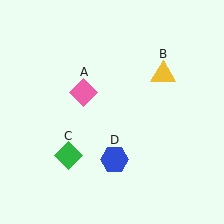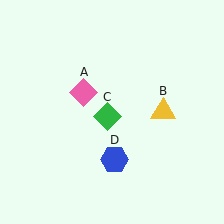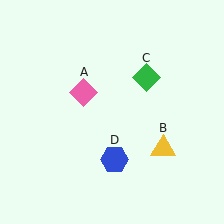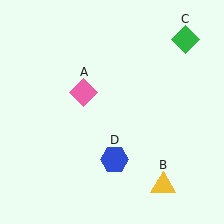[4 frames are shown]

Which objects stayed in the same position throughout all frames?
Pink diamond (object A) and blue hexagon (object D) remained stationary.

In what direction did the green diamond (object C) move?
The green diamond (object C) moved up and to the right.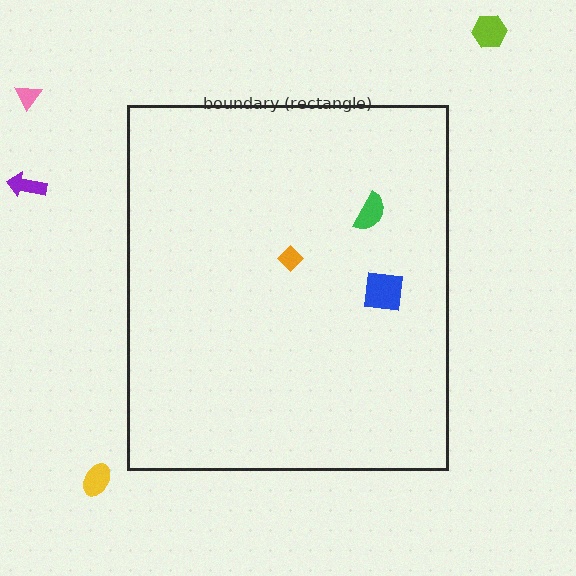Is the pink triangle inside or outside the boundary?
Outside.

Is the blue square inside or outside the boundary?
Inside.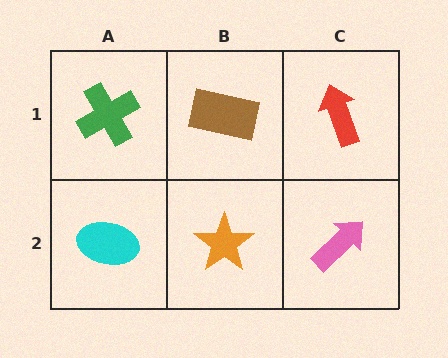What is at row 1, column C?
A red arrow.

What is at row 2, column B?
An orange star.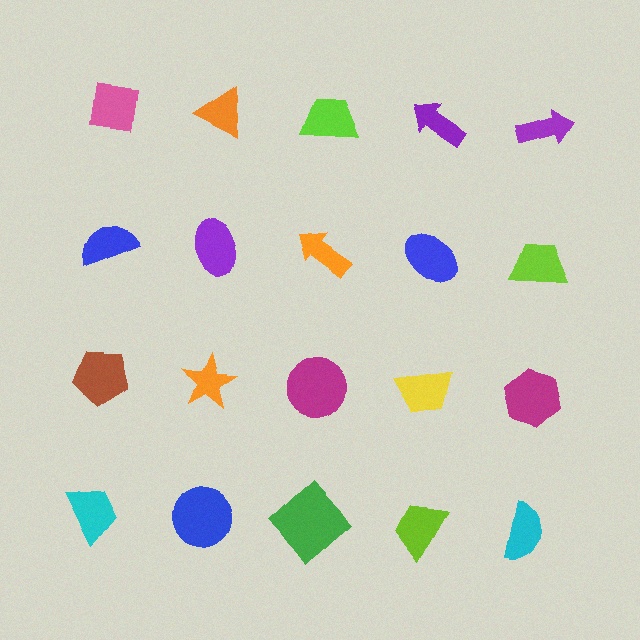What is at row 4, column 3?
A green diamond.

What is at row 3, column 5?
A magenta hexagon.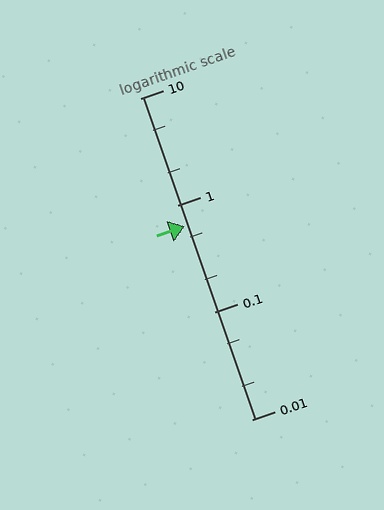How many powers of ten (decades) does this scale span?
The scale spans 3 decades, from 0.01 to 10.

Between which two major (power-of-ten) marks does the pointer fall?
The pointer is between 0.1 and 1.